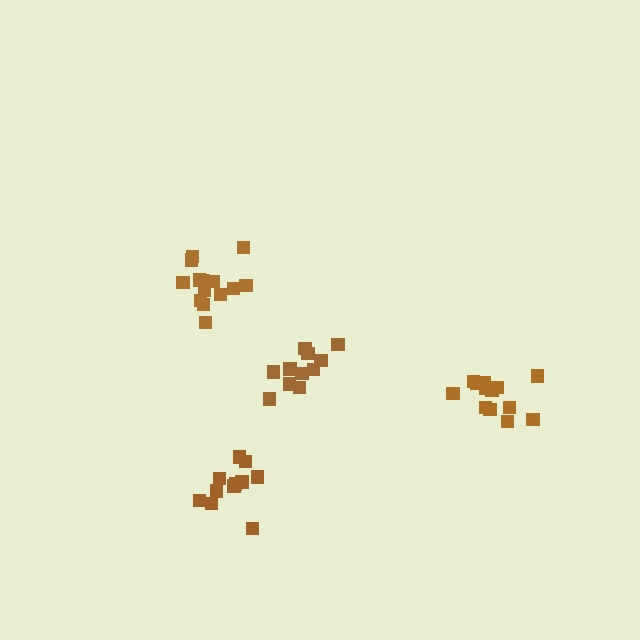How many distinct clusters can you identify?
There are 4 distinct clusters.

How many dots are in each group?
Group 1: 11 dots, Group 2: 14 dots, Group 3: 11 dots, Group 4: 13 dots (49 total).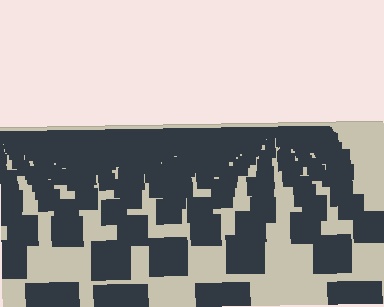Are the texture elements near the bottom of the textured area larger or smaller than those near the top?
Larger. Near the bottom, elements are closer to the viewer and appear at a bigger on-screen size.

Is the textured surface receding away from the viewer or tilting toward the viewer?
The surface is receding away from the viewer. Texture elements get smaller and denser toward the top.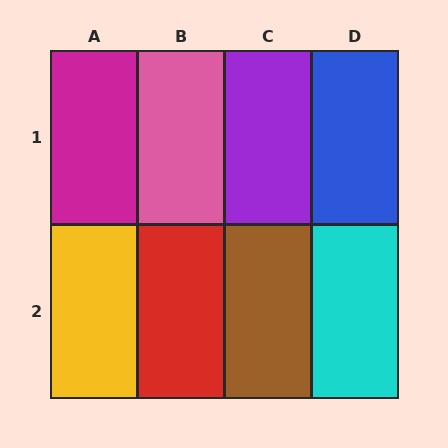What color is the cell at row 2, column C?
Brown.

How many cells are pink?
1 cell is pink.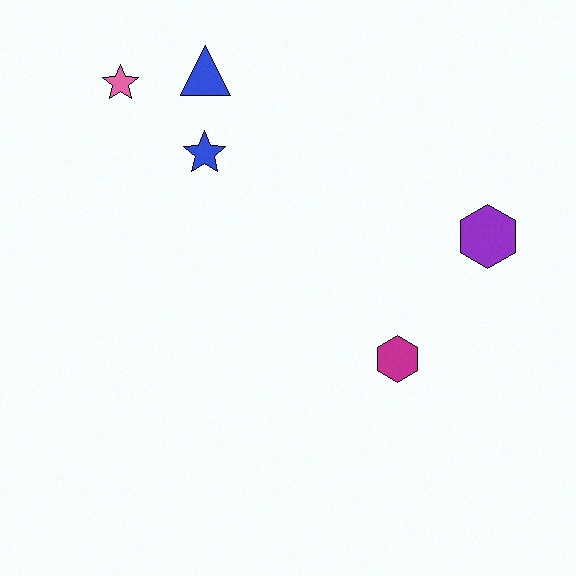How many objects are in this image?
There are 5 objects.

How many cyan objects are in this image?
There are no cyan objects.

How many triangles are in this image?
There is 1 triangle.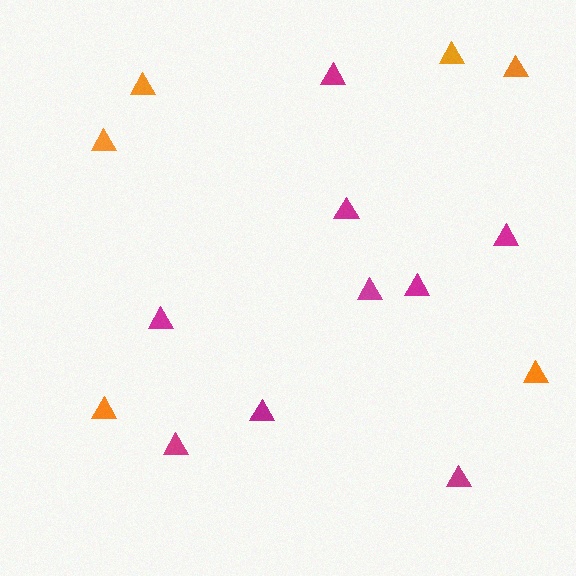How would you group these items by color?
There are 2 groups: one group of magenta triangles (9) and one group of orange triangles (6).